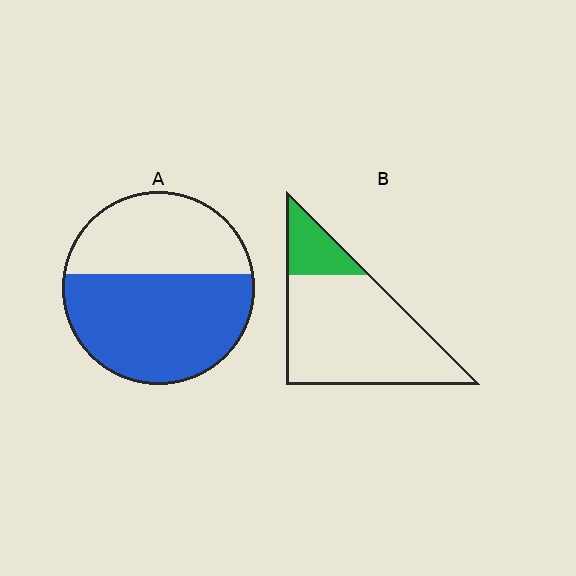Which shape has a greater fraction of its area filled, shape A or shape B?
Shape A.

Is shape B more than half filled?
No.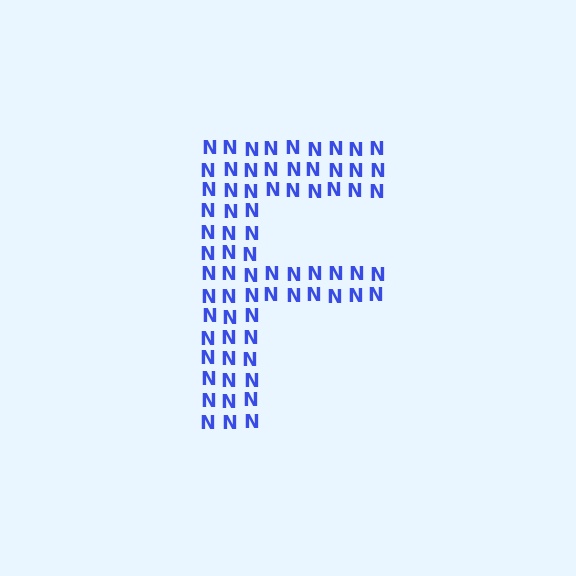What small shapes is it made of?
It is made of small letter N's.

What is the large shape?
The large shape is the letter F.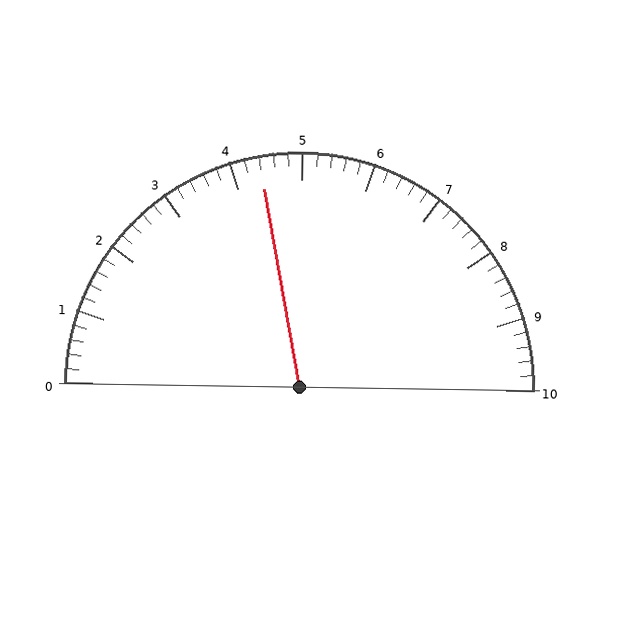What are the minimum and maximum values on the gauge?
The gauge ranges from 0 to 10.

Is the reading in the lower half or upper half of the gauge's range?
The reading is in the lower half of the range (0 to 10).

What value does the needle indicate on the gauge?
The needle indicates approximately 4.4.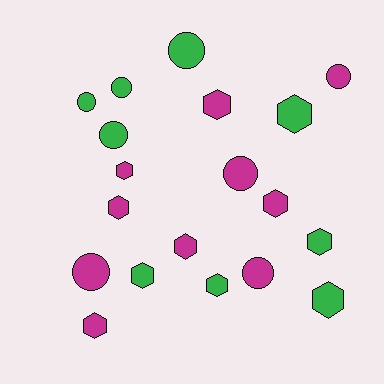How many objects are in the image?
There are 19 objects.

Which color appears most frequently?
Magenta, with 10 objects.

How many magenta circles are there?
There are 4 magenta circles.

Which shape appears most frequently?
Hexagon, with 11 objects.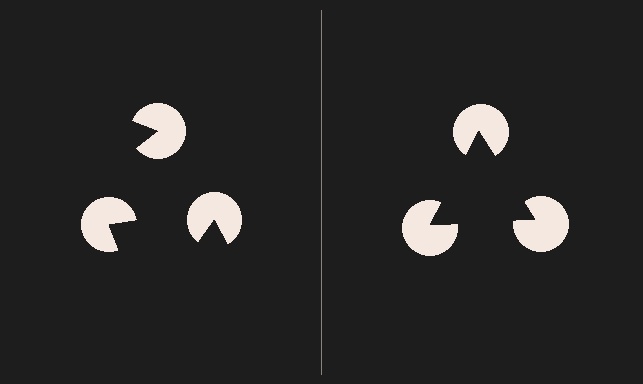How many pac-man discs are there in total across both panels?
6 — 3 on each side.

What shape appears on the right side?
An illusory triangle.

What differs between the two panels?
The pac-man discs are positioned identically on both sides; only the wedge orientations differ. On the right they align to a triangle; on the left they are misaligned.